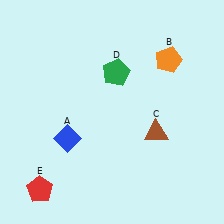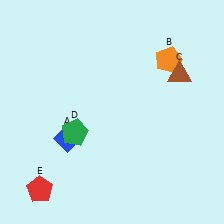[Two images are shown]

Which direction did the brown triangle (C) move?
The brown triangle (C) moved up.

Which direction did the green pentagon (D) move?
The green pentagon (D) moved down.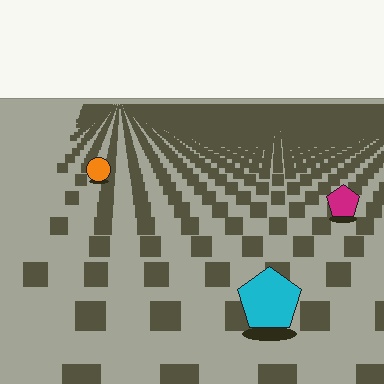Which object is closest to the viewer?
The cyan pentagon is closest. The texture marks near it are larger and more spread out.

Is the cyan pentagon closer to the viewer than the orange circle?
Yes. The cyan pentagon is closer — you can tell from the texture gradient: the ground texture is coarser near it.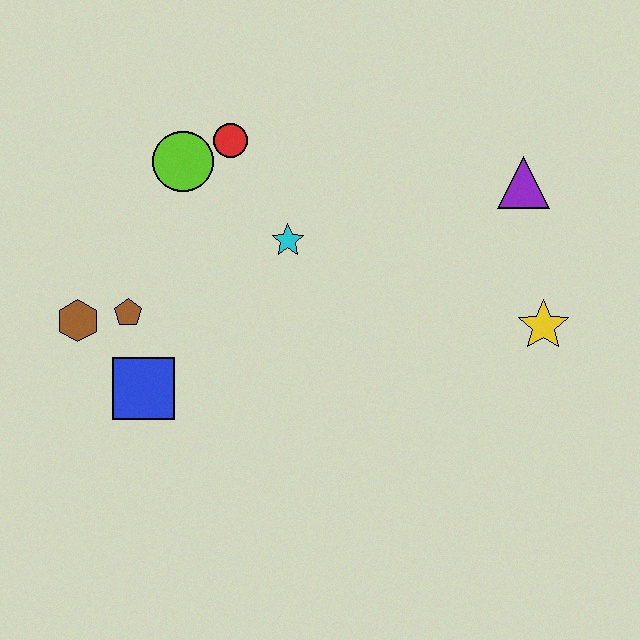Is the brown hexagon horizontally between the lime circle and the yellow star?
No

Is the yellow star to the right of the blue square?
Yes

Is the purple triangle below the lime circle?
Yes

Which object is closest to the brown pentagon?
The brown hexagon is closest to the brown pentagon.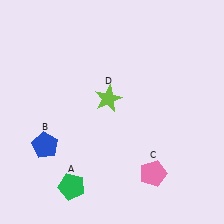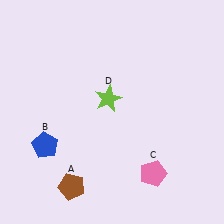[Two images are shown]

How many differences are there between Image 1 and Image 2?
There is 1 difference between the two images.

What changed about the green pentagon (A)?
In Image 1, A is green. In Image 2, it changed to brown.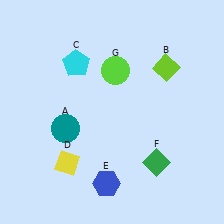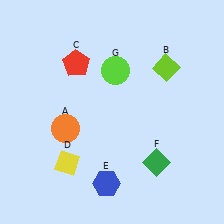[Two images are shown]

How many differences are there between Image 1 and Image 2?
There are 2 differences between the two images.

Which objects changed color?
A changed from teal to orange. C changed from cyan to red.